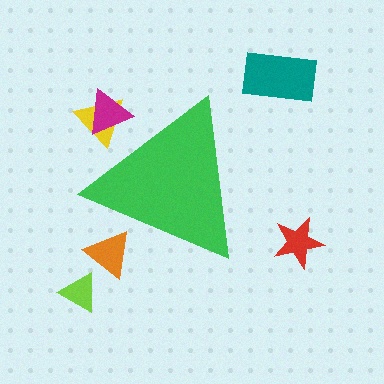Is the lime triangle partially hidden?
No, the lime triangle is fully visible.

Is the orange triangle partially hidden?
Yes, the orange triangle is partially hidden behind the green triangle.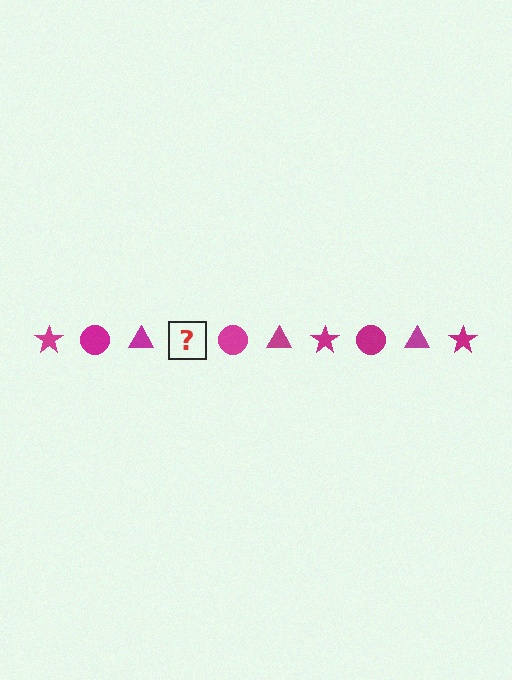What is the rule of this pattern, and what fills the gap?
The rule is that the pattern cycles through star, circle, triangle shapes in magenta. The gap should be filled with a magenta star.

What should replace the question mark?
The question mark should be replaced with a magenta star.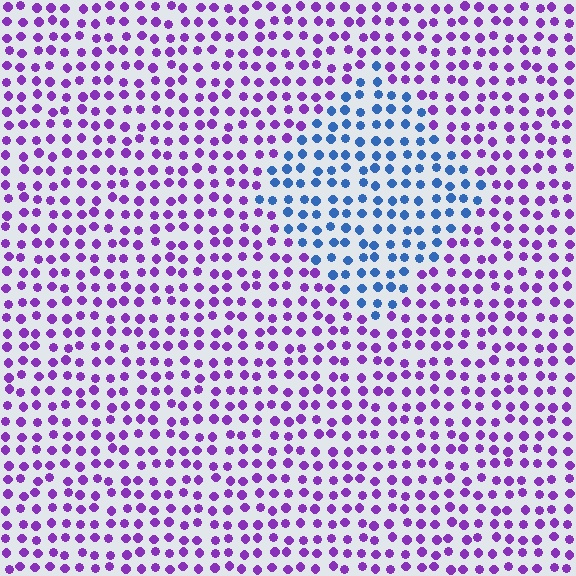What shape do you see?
I see a diamond.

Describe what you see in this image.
The image is filled with small purple elements in a uniform arrangement. A diamond-shaped region is visible where the elements are tinted to a slightly different hue, forming a subtle color boundary.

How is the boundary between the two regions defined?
The boundary is defined purely by a slight shift in hue (about 63 degrees). Spacing, size, and orientation are identical on both sides.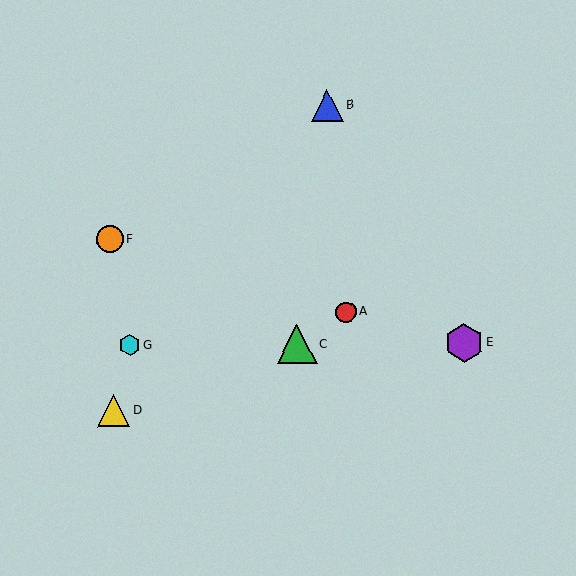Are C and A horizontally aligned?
No, C is at y≈344 and A is at y≈312.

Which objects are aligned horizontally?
Objects C, E, G are aligned horizontally.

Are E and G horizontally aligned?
Yes, both are at y≈343.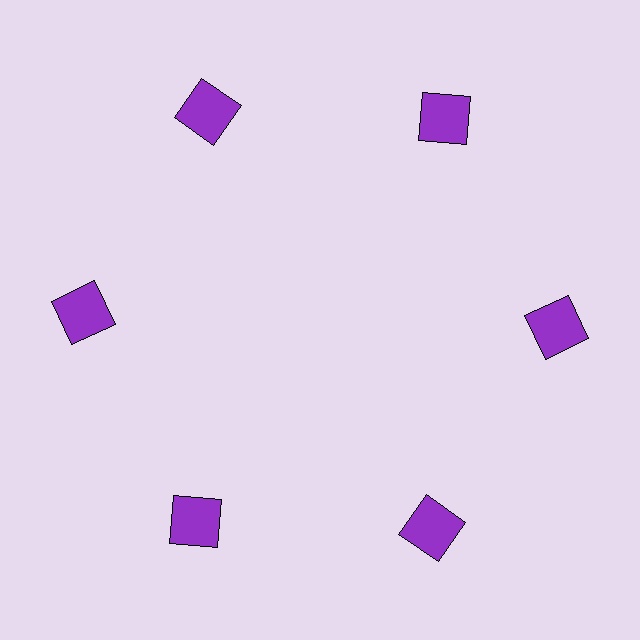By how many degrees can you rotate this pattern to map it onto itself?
The pattern maps onto itself every 60 degrees of rotation.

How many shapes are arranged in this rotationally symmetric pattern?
There are 6 shapes, arranged in 6 groups of 1.